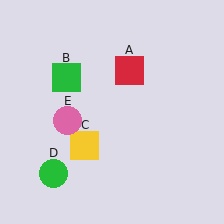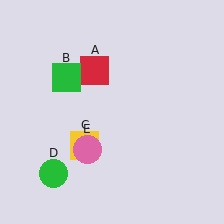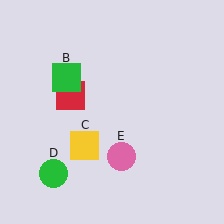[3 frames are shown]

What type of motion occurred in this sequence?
The red square (object A), pink circle (object E) rotated counterclockwise around the center of the scene.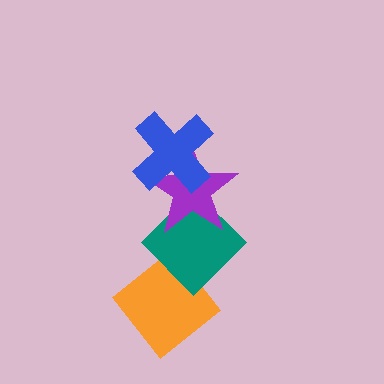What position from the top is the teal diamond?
The teal diamond is 3rd from the top.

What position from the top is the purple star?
The purple star is 2nd from the top.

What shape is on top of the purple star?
The blue cross is on top of the purple star.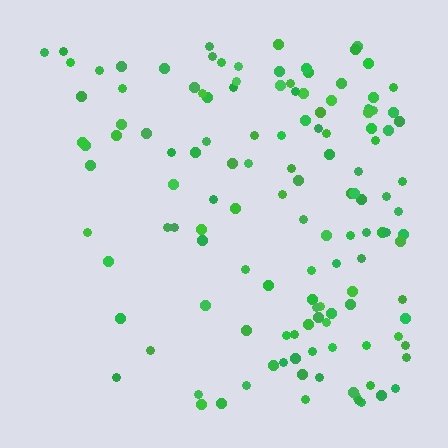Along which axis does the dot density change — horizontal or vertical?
Horizontal.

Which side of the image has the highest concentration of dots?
The right.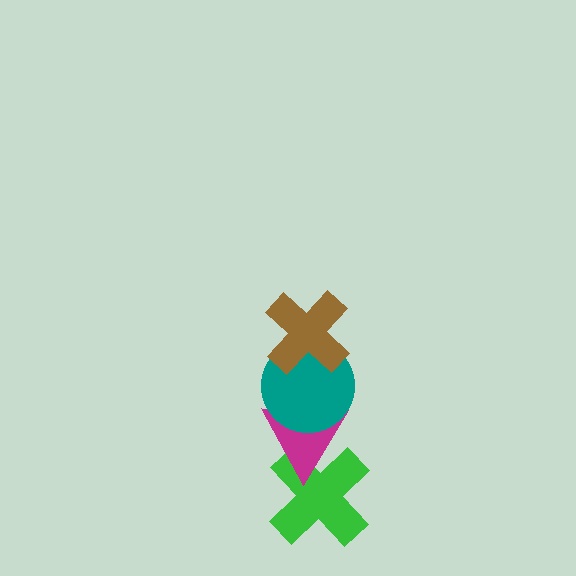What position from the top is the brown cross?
The brown cross is 1st from the top.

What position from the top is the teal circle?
The teal circle is 2nd from the top.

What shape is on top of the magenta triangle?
The teal circle is on top of the magenta triangle.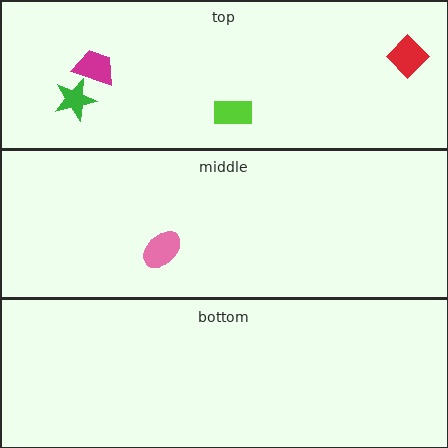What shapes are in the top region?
The lime rectangle, the magenta trapezoid, the green star, the red diamond.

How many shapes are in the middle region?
1.